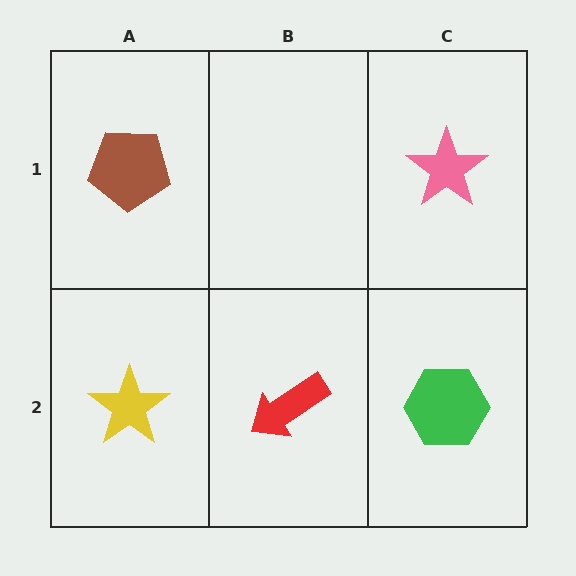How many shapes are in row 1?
2 shapes.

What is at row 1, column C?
A pink star.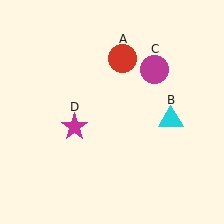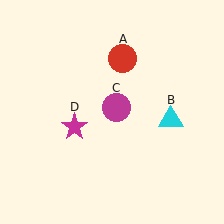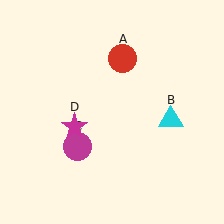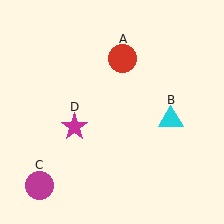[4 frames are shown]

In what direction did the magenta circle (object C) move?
The magenta circle (object C) moved down and to the left.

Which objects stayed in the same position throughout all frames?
Red circle (object A) and cyan triangle (object B) and magenta star (object D) remained stationary.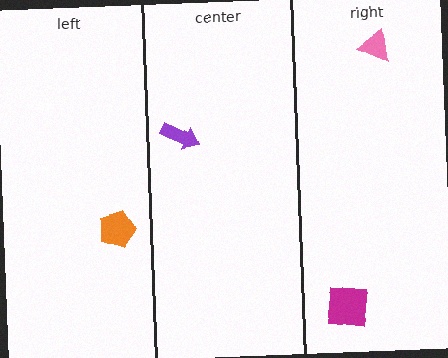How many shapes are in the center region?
1.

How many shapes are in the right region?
2.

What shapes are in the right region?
The pink triangle, the magenta square.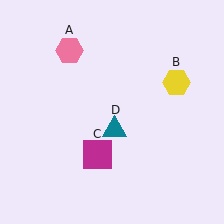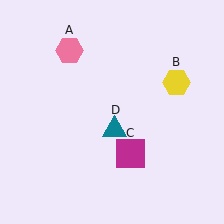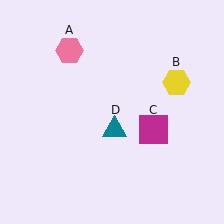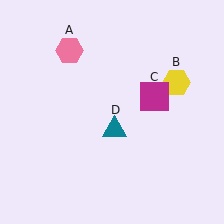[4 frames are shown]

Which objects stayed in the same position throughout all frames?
Pink hexagon (object A) and yellow hexagon (object B) and teal triangle (object D) remained stationary.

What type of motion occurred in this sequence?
The magenta square (object C) rotated counterclockwise around the center of the scene.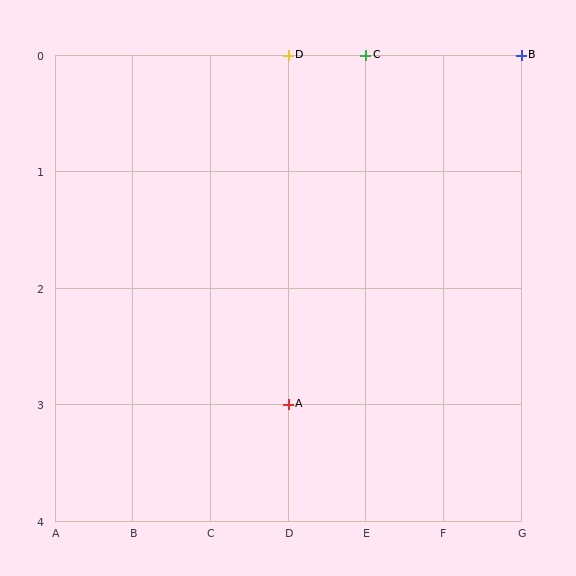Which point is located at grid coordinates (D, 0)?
Point D is at (D, 0).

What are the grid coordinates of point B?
Point B is at grid coordinates (G, 0).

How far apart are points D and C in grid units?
Points D and C are 1 column apart.